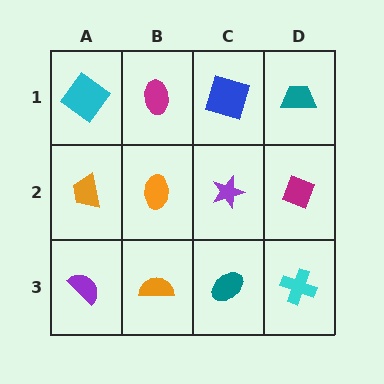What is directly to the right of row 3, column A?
An orange semicircle.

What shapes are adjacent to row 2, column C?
A blue square (row 1, column C), a teal ellipse (row 3, column C), an orange ellipse (row 2, column B), a magenta diamond (row 2, column D).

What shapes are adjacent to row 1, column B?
An orange ellipse (row 2, column B), a cyan diamond (row 1, column A), a blue square (row 1, column C).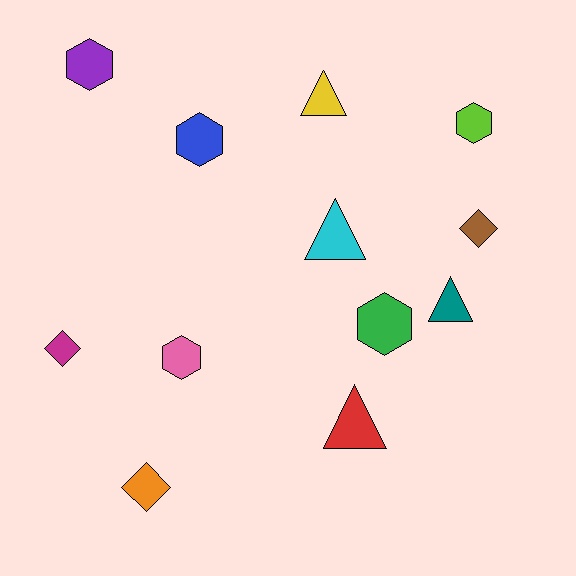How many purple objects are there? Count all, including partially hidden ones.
There is 1 purple object.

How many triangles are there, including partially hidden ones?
There are 4 triangles.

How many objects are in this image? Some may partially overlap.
There are 12 objects.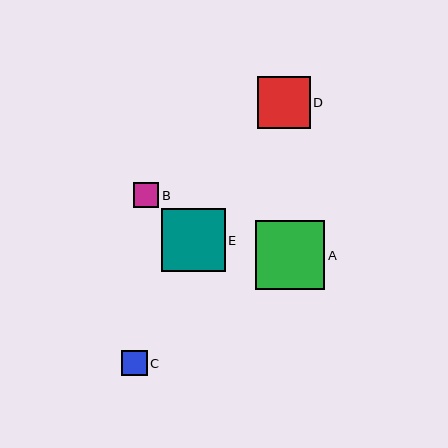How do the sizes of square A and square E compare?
Square A and square E are approximately the same size.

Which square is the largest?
Square A is the largest with a size of approximately 69 pixels.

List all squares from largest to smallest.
From largest to smallest: A, E, D, C, B.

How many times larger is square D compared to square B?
Square D is approximately 2.1 times the size of square B.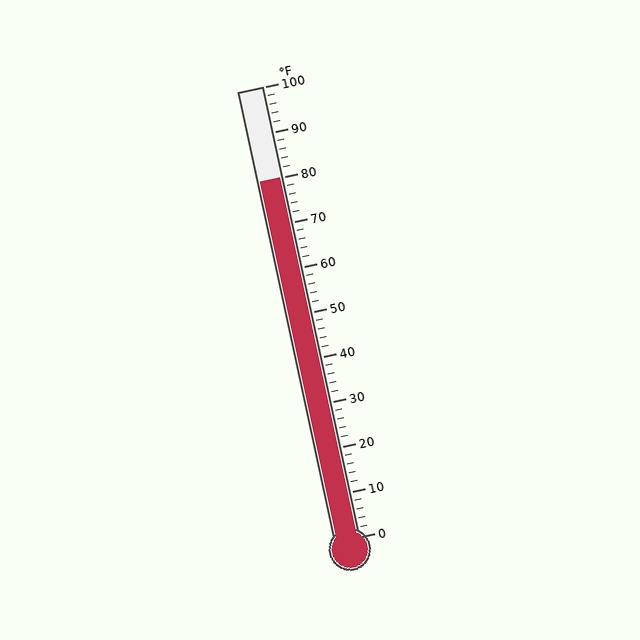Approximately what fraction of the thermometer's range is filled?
The thermometer is filled to approximately 80% of its range.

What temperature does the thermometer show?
The thermometer shows approximately 80°F.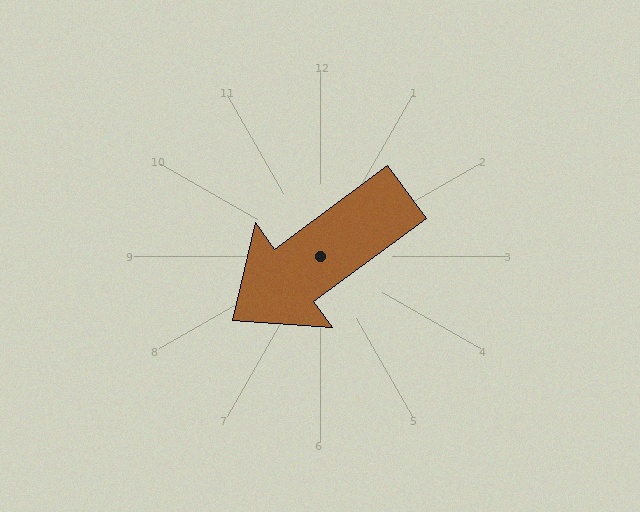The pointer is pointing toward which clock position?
Roughly 8 o'clock.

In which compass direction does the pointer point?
Southwest.